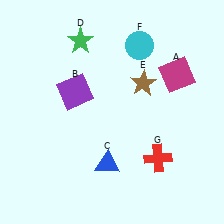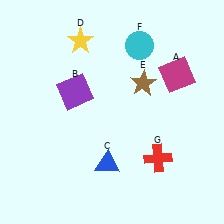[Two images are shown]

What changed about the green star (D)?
In Image 1, D is green. In Image 2, it changed to yellow.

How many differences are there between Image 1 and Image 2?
There is 1 difference between the two images.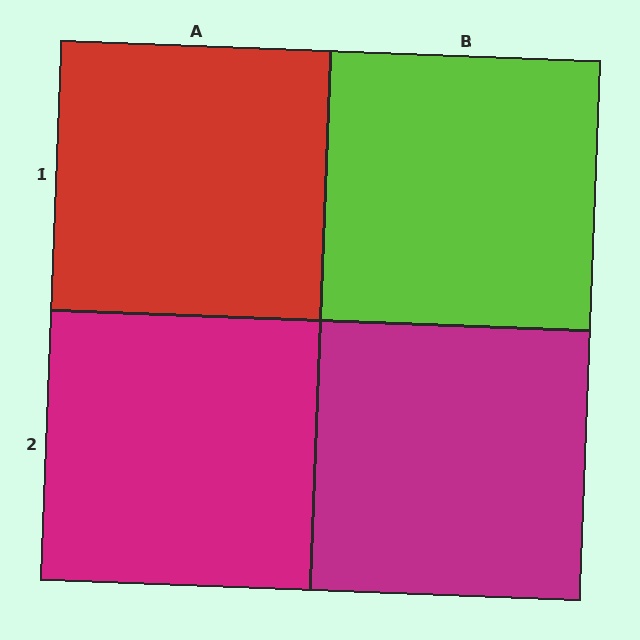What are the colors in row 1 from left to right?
Red, lime.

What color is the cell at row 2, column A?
Magenta.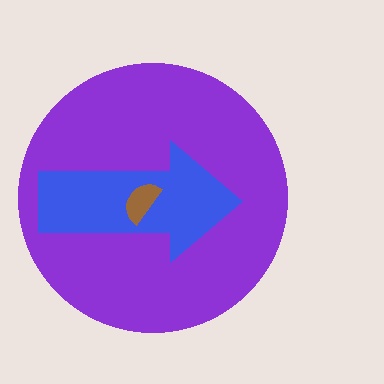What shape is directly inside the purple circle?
The blue arrow.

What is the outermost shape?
The purple circle.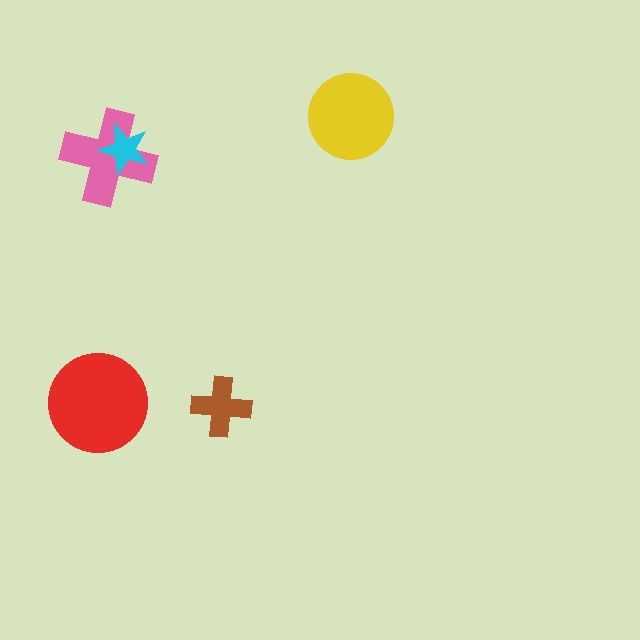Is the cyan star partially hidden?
No, no other shape covers it.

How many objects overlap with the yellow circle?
0 objects overlap with the yellow circle.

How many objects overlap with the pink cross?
1 object overlaps with the pink cross.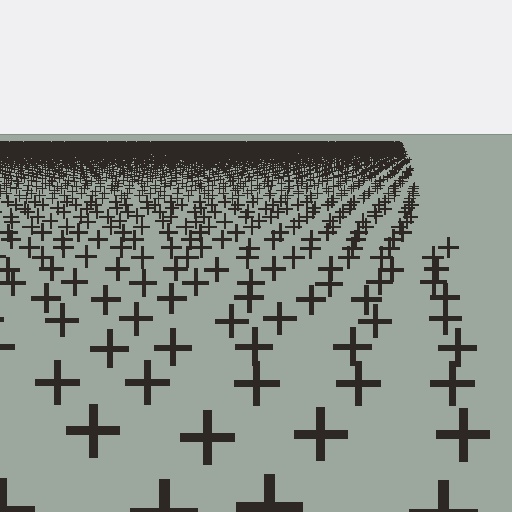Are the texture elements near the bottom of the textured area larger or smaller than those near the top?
Larger. Near the bottom, elements are closer to the viewer and appear at a bigger on-screen size.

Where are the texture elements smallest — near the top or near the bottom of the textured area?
Near the top.